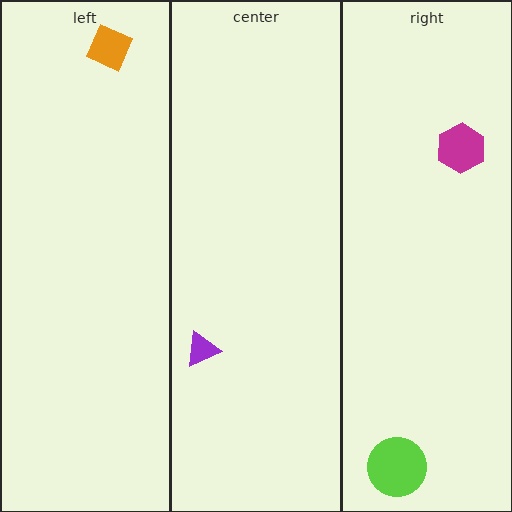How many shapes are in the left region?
1.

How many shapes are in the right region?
2.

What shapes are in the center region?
The purple triangle.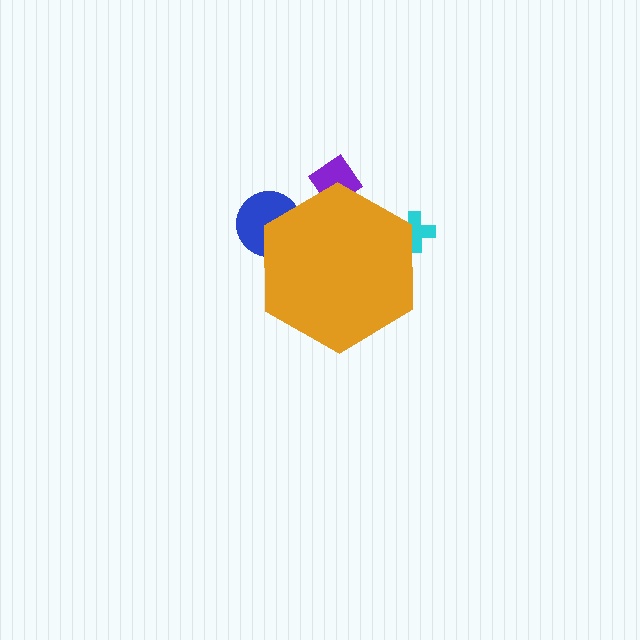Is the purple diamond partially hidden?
Yes, the purple diamond is partially hidden behind the orange hexagon.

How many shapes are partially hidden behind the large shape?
3 shapes are partially hidden.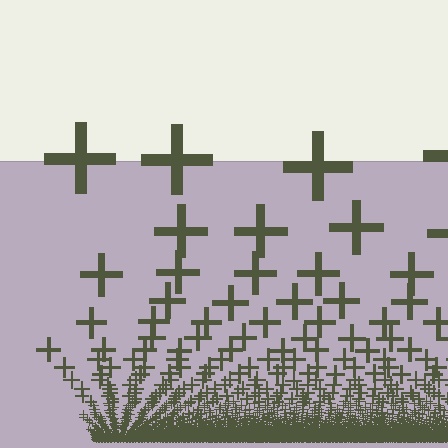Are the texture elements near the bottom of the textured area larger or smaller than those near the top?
Smaller. The gradient is inverted — elements near the bottom are smaller and denser.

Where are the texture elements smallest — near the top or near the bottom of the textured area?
Near the bottom.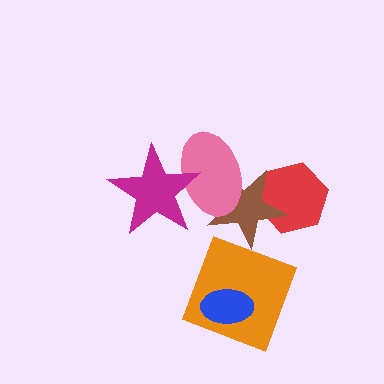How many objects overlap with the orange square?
1 object overlaps with the orange square.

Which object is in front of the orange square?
The blue ellipse is in front of the orange square.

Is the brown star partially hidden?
Yes, it is partially covered by another shape.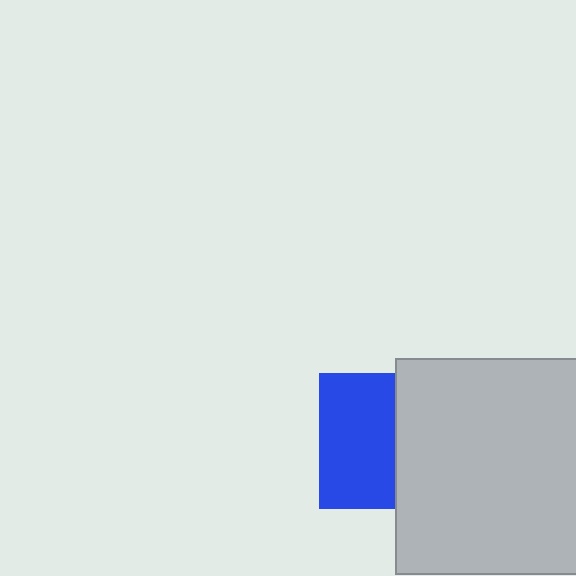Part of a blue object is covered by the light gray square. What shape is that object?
It is a square.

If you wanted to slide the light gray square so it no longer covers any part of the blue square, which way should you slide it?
Slide it right — that is the most direct way to separate the two shapes.